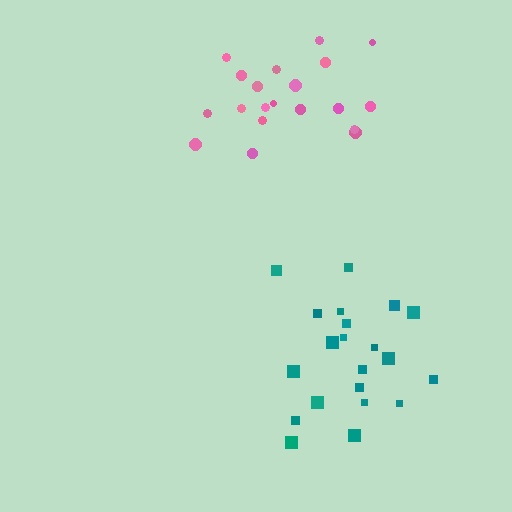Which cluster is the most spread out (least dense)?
Teal.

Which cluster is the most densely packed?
Pink.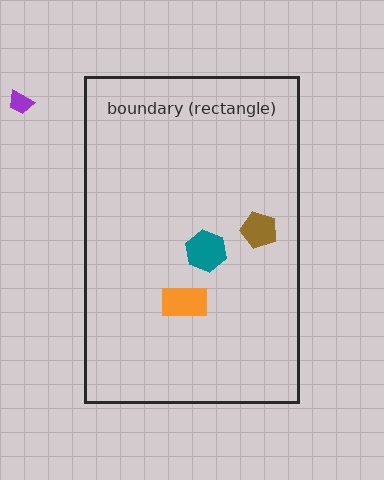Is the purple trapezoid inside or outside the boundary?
Outside.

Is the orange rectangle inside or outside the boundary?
Inside.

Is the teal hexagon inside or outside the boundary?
Inside.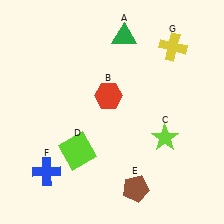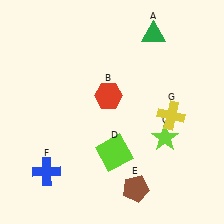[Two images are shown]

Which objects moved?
The objects that moved are: the green triangle (A), the lime square (D), the yellow cross (G).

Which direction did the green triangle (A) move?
The green triangle (A) moved right.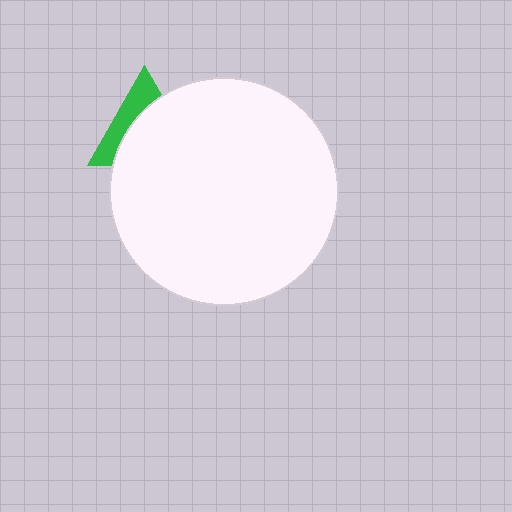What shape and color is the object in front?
The object in front is a white circle.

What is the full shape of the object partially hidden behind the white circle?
The partially hidden object is a green triangle.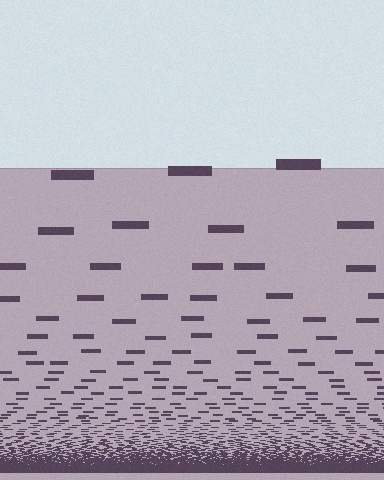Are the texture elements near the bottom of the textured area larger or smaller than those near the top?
Smaller. The gradient is inverted — elements near the bottom are smaller and denser.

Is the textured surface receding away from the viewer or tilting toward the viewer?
The surface appears to tilt toward the viewer. Texture elements get larger and sparser toward the top.